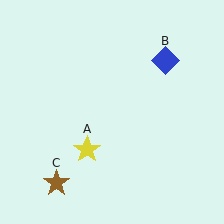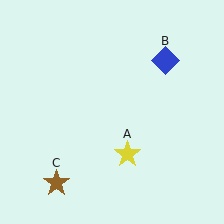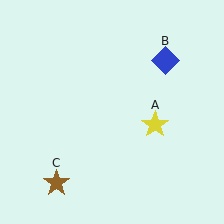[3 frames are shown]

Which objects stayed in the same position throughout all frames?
Blue diamond (object B) and brown star (object C) remained stationary.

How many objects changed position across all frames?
1 object changed position: yellow star (object A).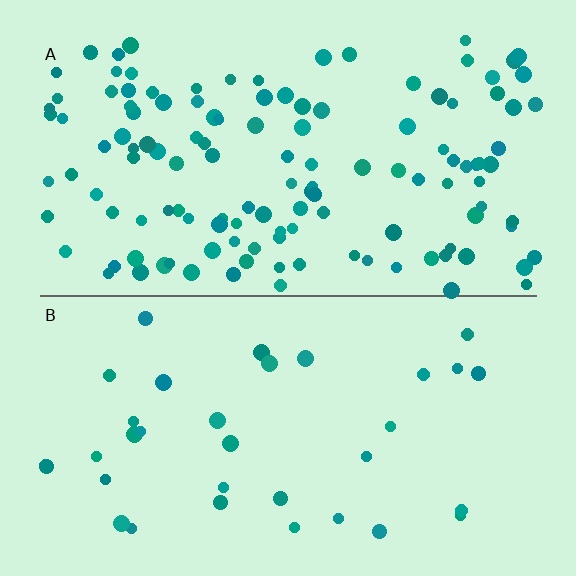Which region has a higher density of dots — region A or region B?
A (the top).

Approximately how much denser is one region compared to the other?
Approximately 3.7× — region A over region B.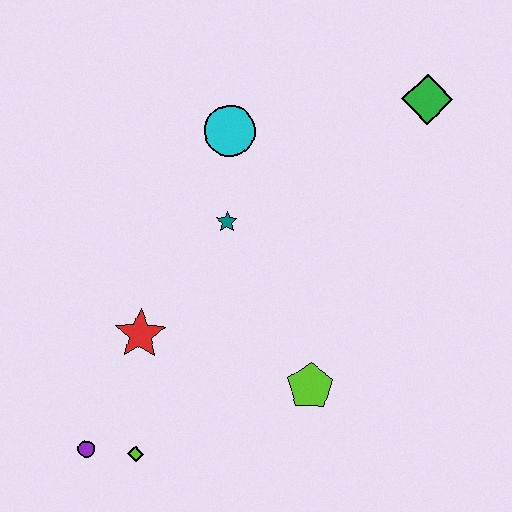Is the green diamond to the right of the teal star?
Yes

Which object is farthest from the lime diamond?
The green diamond is farthest from the lime diamond.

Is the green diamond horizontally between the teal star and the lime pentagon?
No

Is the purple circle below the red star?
Yes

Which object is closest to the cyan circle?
The teal star is closest to the cyan circle.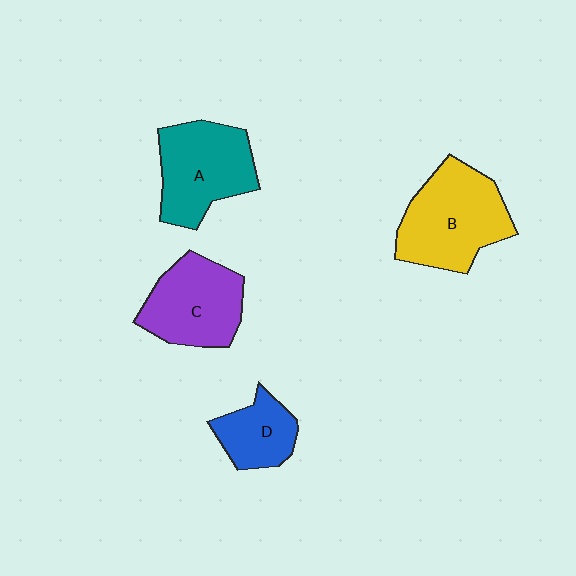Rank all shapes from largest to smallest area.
From largest to smallest: B (yellow), A (teal), C (purple), D (blue).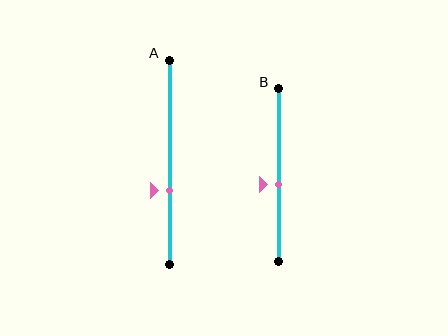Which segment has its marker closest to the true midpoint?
Segment B has its marker closest to the true midpoint.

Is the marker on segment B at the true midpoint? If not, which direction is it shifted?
No, the marker on segment B is shifted downward by about 6% of the segment length.